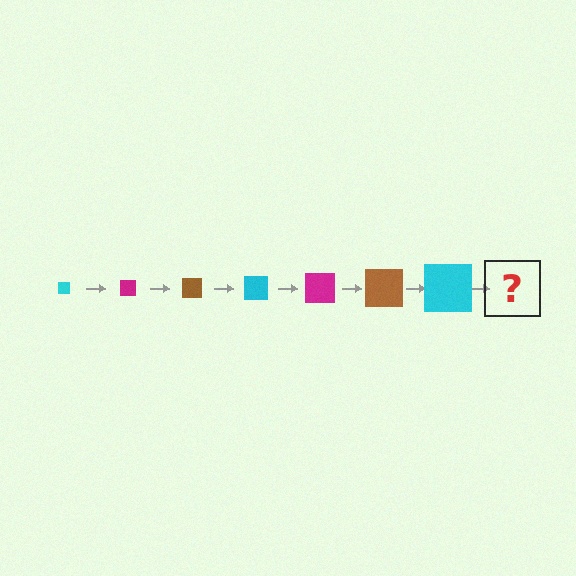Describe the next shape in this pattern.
It should be a magenta square, larger than the previous one.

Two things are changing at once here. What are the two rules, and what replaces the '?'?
The two rules are that the square grows larger each step and the color cycles through cyan, magenta, and brown. The '?' should be a magenta square, larger than the previous one.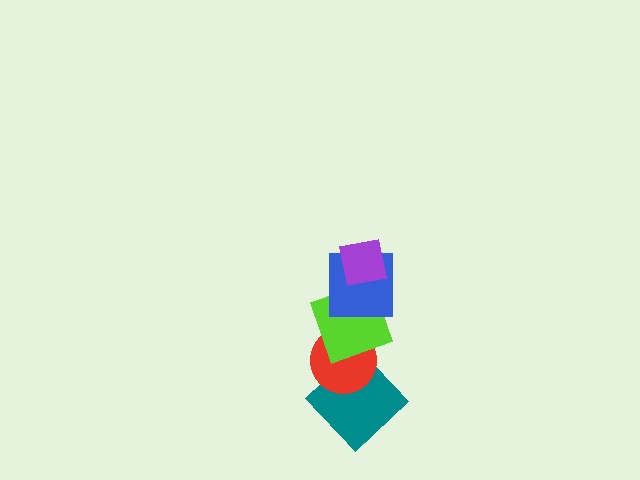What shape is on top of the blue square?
The purple square is on top of the blue square.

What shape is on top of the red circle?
The lime square is on top of the red circle.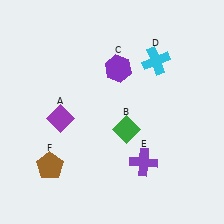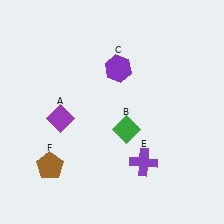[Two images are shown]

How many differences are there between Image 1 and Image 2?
There is 1 difference between the two images.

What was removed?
The cyan cross (D) was removed in Image 2.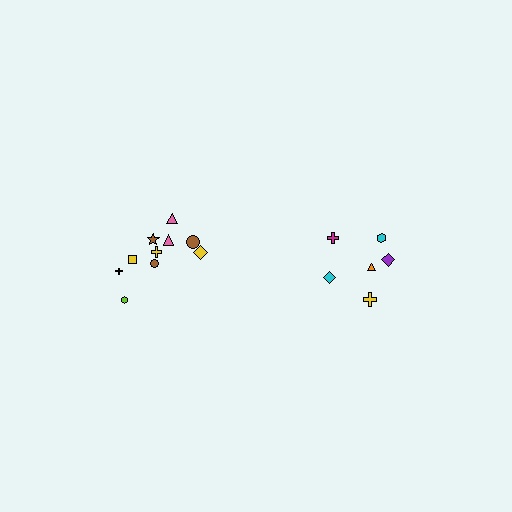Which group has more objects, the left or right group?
The left group.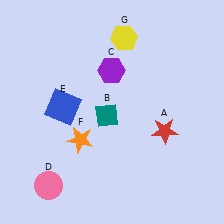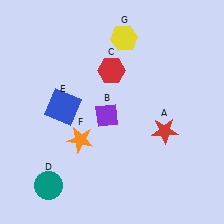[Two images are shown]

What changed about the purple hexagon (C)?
In Image 1, C is purple. In Image 2, it changed to red.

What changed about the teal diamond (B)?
In Image 1, B is teal. In Image 2, it changed to purple.